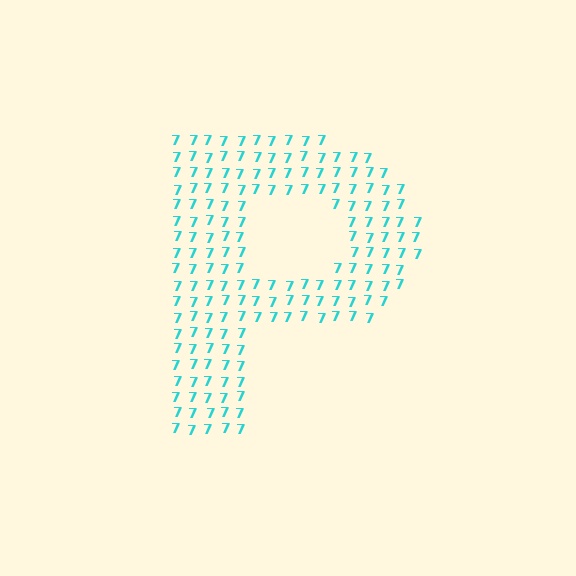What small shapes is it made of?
It is made of small digit 7's.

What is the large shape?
The large shape is the letter P.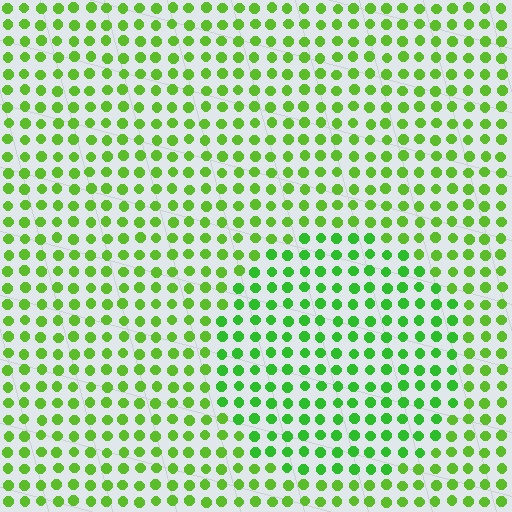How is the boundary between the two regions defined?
The boundary is defined purely by a slight shift in hue (about 19 degrees). Spacing, size, and orientation are identical on both sides.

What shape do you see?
I see a circle.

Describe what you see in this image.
The image is filled with small lime elements in a uniform arrangement. A circle-shaped region is visible where the elements are tinted to a slightly different hue, forming a subtle color boundary.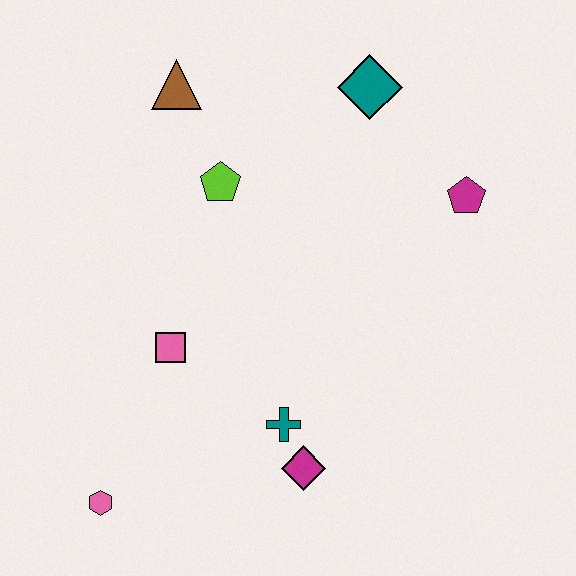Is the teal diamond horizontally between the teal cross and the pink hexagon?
No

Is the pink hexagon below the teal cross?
Yes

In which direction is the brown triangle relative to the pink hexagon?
The brown triangle is above the pink hexagon.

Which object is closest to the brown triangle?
The lime pentagon is closest to the brown triangle.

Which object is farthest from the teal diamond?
The pink hexagon is farthest from the teal diamond.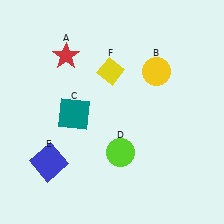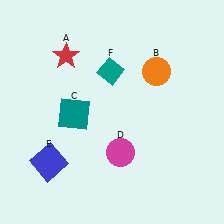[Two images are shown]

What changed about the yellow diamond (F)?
In Image 1, F is yellow. In Image 2, it changed to teal.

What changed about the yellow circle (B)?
In Image 1, B is yellow. In Image 2, it changed to orange.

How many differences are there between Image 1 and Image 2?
There are 3 differences between the two images.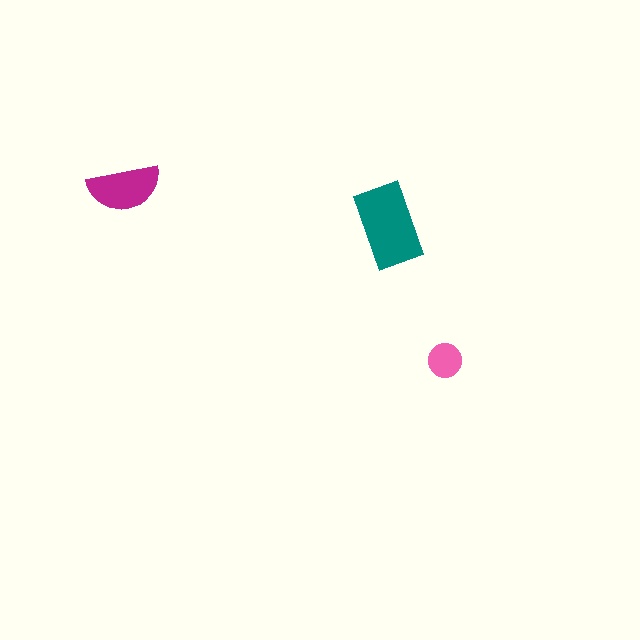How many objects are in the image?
There are 3 objects in the image.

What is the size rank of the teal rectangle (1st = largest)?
1st.